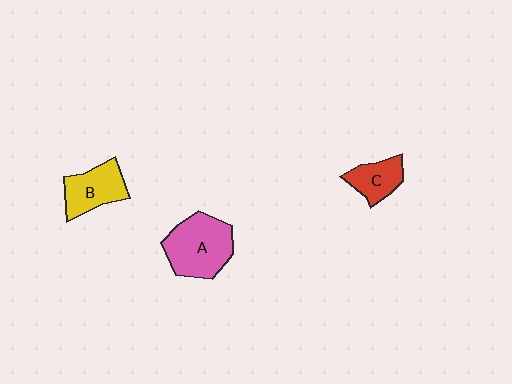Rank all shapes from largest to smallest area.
From largest to smallest: A (pink), B (yellow), C (red).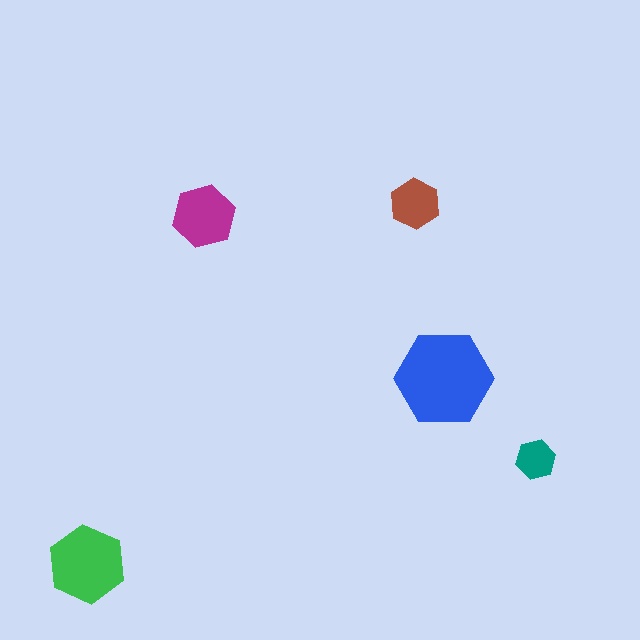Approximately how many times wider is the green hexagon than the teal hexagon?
About 2 times wider.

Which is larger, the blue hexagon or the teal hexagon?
The blue one.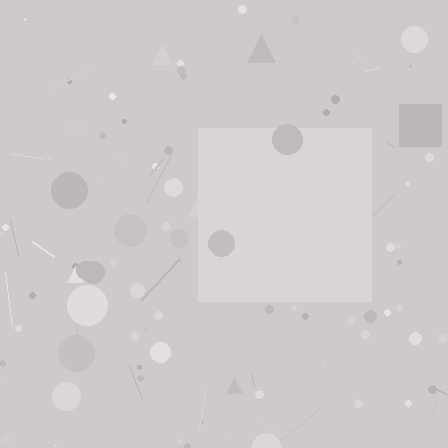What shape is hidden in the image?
A square is hidden in the image.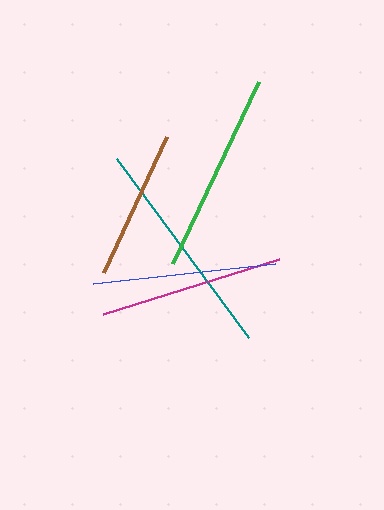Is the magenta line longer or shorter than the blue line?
The magenta line is longer than the blue line.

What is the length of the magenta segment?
The magenta segment is approximately 184 pixels long.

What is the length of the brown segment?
The brown segment is approximately 150 pixels long.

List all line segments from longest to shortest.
From longest to shortest: teal, green, magenta, blue, brown.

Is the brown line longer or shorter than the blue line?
The blue line is longer than the brown line.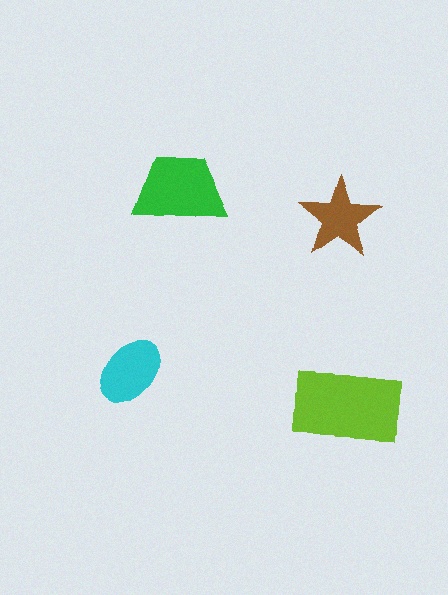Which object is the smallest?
The brown star.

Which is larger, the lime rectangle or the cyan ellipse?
The lime rectangle.